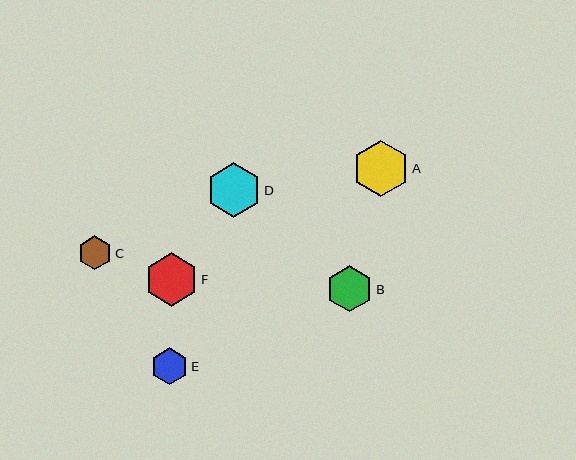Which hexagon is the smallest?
Hexagon C is the smallest with a size of approximately 34 pixels.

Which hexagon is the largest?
Hexagon A is the largest with a size of approximately 56 pixels.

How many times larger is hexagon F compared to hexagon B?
Hexagon F is approximately 1.2 times the size of hexagon B.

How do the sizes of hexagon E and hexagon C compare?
Hexagon E and hexagon C are approximately the same size.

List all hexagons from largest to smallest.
From largest to smallest: A, D, F, B, E, C.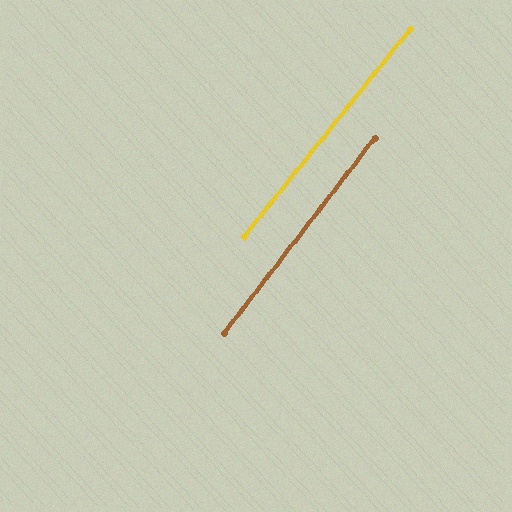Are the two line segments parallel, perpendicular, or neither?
Parallel — their directions differ by only 1.1°.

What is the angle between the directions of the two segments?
Approximately 1 degree.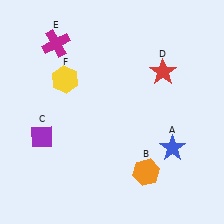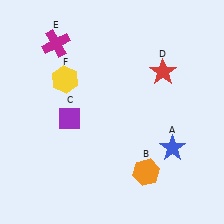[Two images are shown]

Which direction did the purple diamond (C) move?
The purple diamond (C) moved right.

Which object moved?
The purple diamond (C) moved right.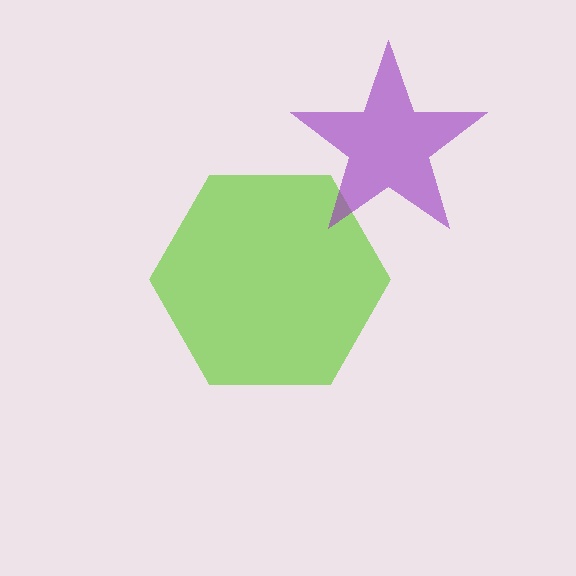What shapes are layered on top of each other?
The layered shapes are: a lime hexagon, a purple star.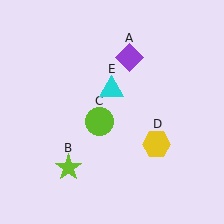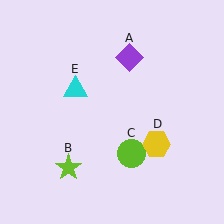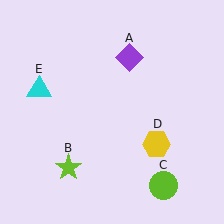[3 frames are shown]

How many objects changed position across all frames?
2 objects changed position: lime circle (object C), cyan triangle (object E).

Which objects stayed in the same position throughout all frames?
Purple diamond (object A) and lime star (object B) and yellow hexagon (object D) remained stationary.